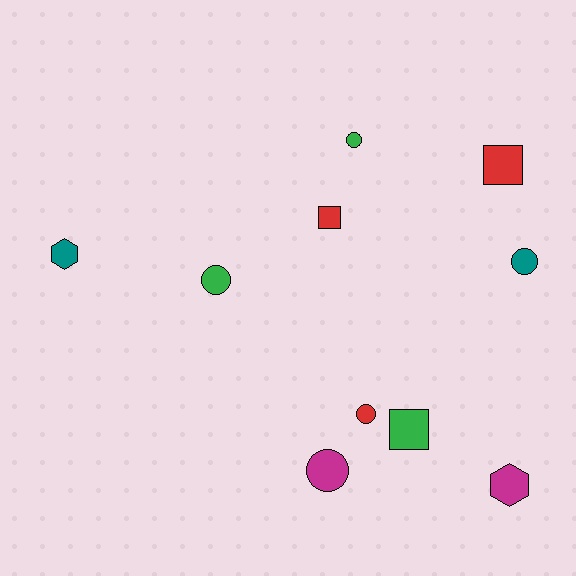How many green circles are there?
There are 2 green circles.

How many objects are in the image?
There are 10 objects.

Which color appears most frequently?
Green, with 3 objects.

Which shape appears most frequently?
Circle, with 5 objects.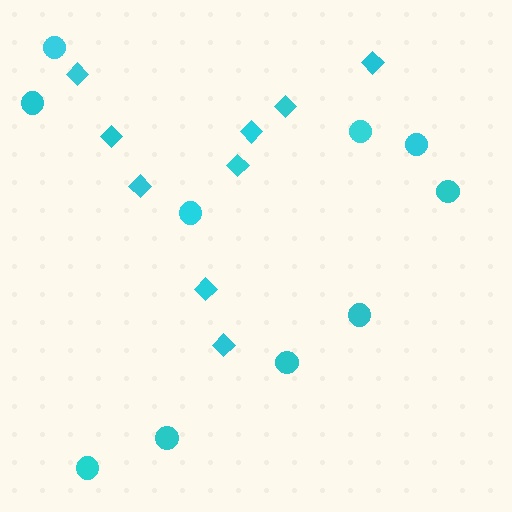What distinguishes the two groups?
There are 2 groups: one group of diamonds (9) and one group of circles (10).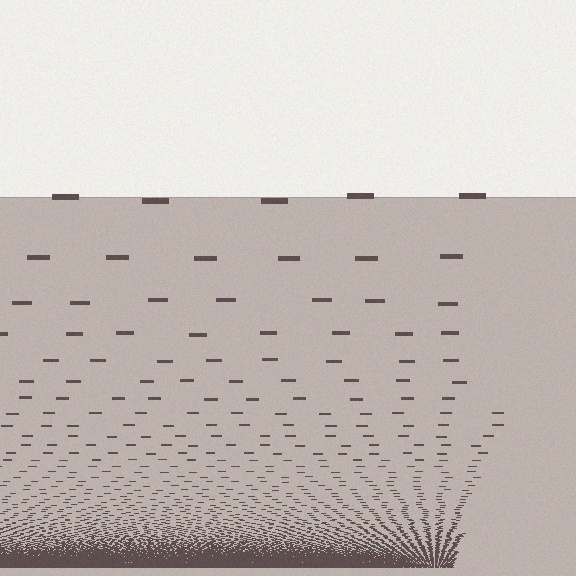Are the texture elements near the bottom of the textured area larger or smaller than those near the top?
Smaller. The gradient is inverted — elements near the bottom are smaller and denser.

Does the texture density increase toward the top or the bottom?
Density increases toward the bottom.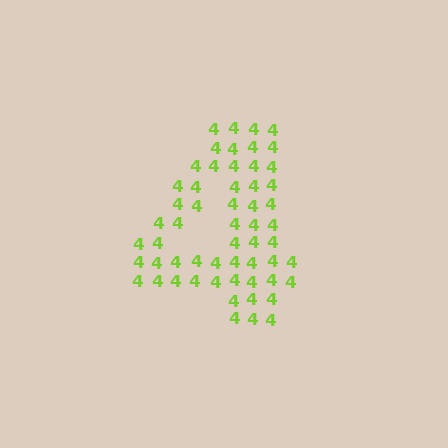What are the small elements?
The small elements are digit 4's.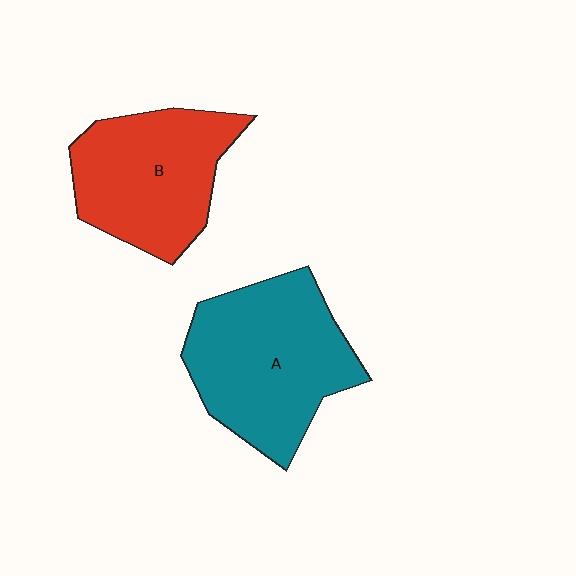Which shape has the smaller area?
Shape B (red).